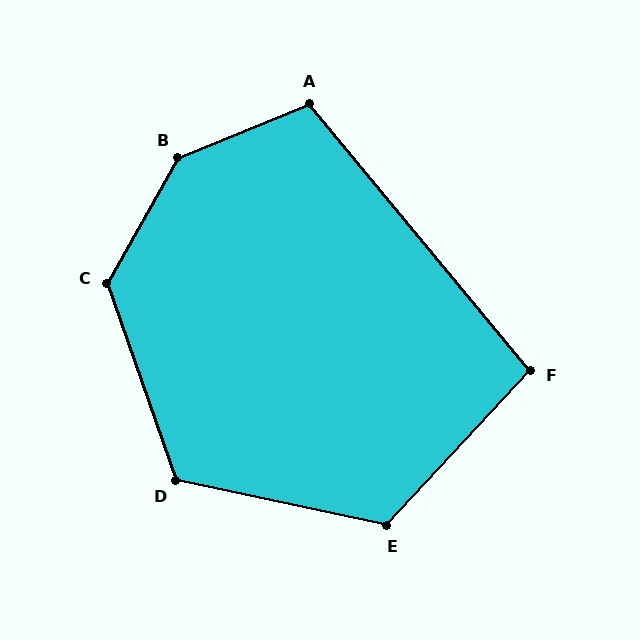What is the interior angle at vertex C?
Approximately 132 degrees (obtuse).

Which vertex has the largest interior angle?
B, at approximately 141 degrees.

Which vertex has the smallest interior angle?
F, at approximately 98 degrees.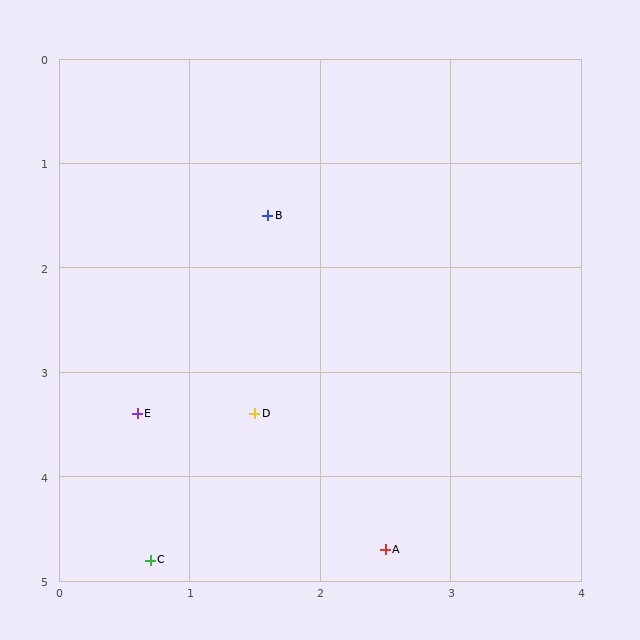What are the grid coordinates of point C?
Point C is at approximately (0.7, 4.8).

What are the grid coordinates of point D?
Point D is at approximately (1.5, 3.4).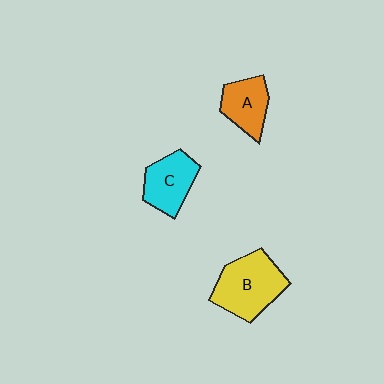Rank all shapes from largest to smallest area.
From largest to smallest: B (yellow), C (cyan), A (orange).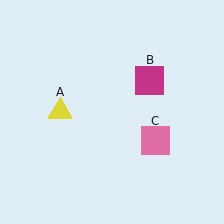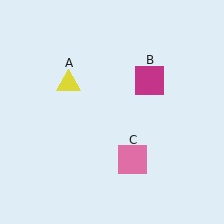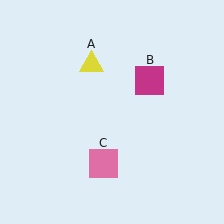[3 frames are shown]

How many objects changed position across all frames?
2 objects changed position: yellow triangle (object A), pink square (object C).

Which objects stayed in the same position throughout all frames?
Magenta square (object B) remained stationary.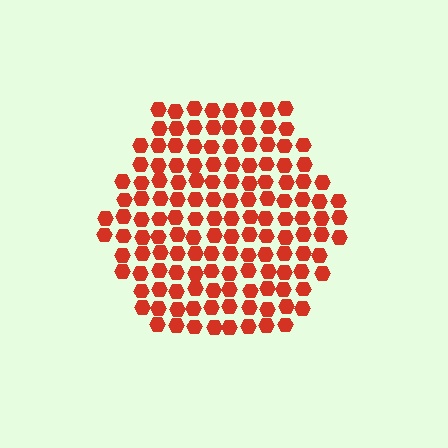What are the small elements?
The small elements are hexagons.